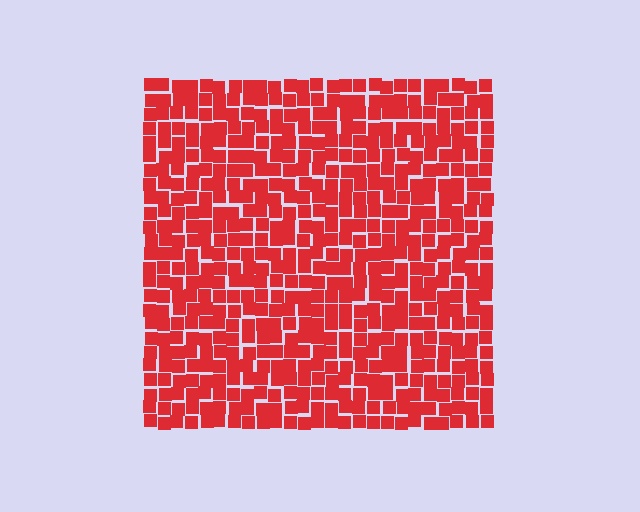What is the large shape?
The large shape is a square.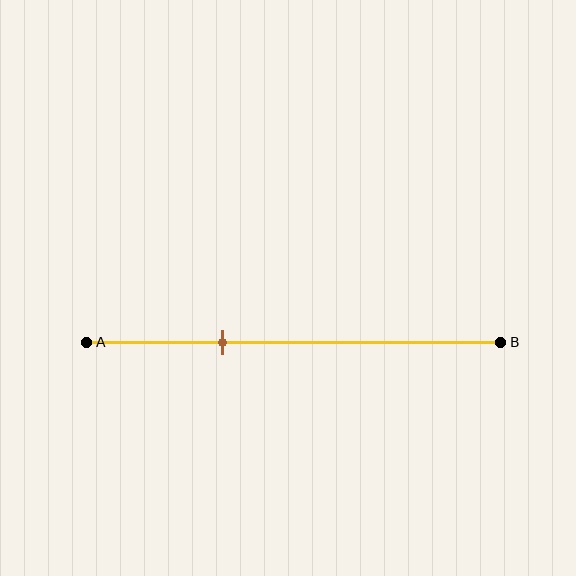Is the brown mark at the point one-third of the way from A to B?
Yes, the mark is approximately at the one-third point.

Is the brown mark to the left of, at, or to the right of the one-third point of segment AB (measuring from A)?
The brown mark is approximately at the one-third point of segment AB.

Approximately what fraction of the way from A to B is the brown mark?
The brown mark is approximately 35% of the way from A to B.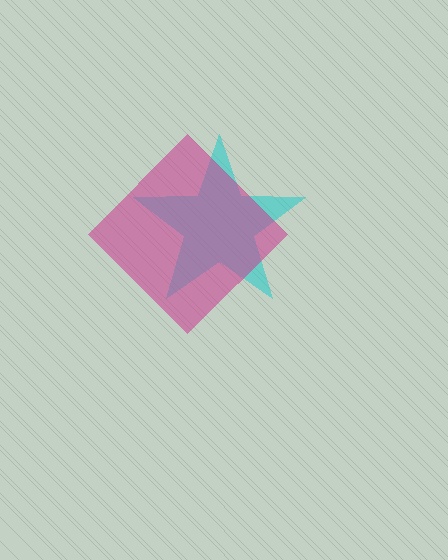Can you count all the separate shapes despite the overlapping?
Yes, there are 2 separate shapes.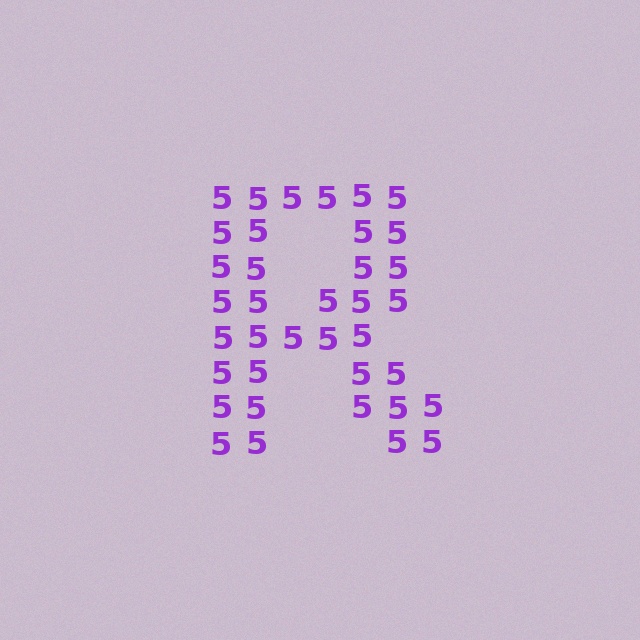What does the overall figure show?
The overall figure shows the letter R.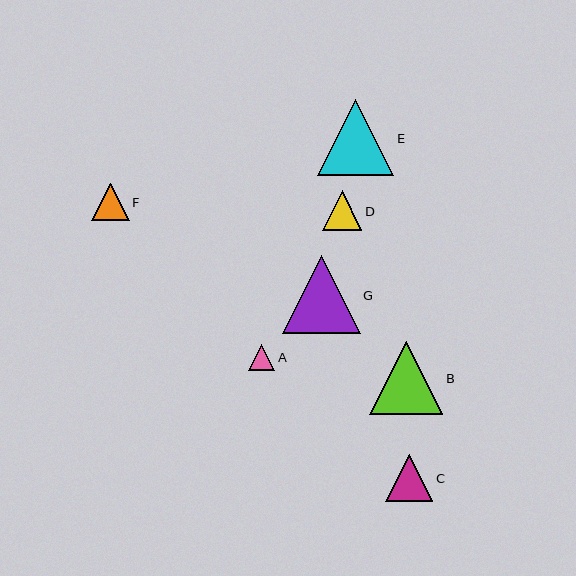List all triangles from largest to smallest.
From largest to smallest: G, E, B, C, D, F, A.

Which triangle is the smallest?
Triangle A is the smallest with a size of approximately 26 pixels.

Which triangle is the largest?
Triangle G is the largest with a size of approximately 78 pixels.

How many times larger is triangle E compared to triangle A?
Triangle E is approximately 2.9 times the size of triangle A.